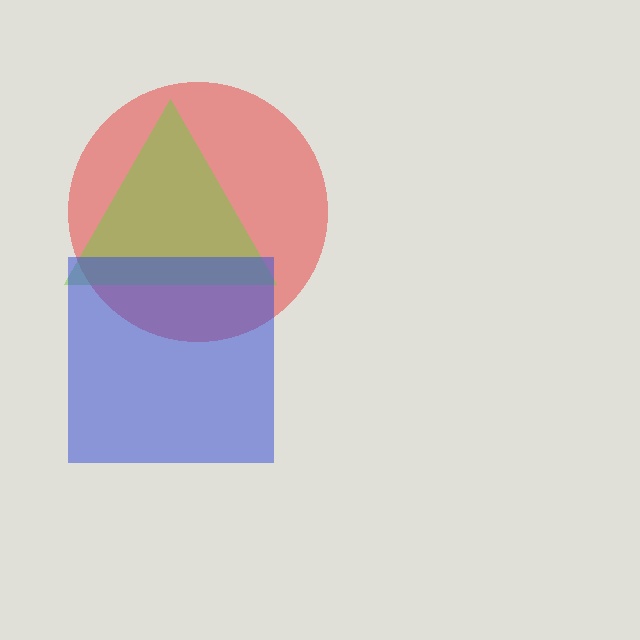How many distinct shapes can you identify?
There are 3 distinct shapes: a red circle, a lime triangle, a blue square.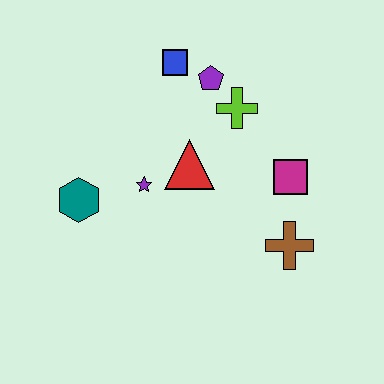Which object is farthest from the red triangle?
The brown cross is farthest from the red triangle.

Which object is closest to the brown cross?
The magenta square is closest to the brown cross.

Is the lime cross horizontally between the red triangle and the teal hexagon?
No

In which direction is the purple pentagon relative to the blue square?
The purple pentagon is to the right of the blue square.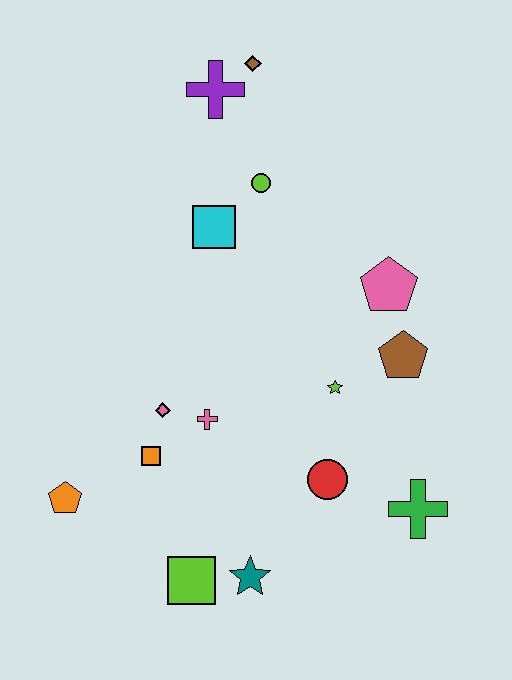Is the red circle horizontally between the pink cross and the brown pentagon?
Yes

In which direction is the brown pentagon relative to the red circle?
The brown pentagon is above the red circle.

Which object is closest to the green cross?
The red circle is closest to the green cross.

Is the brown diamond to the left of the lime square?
No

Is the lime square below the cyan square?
Yes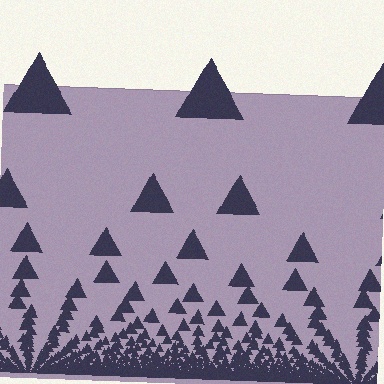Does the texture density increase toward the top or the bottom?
Density increases toward the bottom.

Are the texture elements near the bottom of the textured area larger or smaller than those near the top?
Smaller. The gradient is inverted — elements near the bottom are smaller and denser.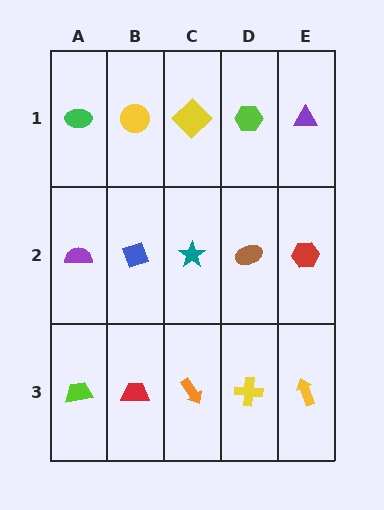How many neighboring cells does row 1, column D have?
3.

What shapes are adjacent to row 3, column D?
A brown ellipse (row 2, column D), an orange arrow (row 3, column C), a yellow arrow (row 3, column E).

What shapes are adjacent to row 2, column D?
A lime hexagon (row 1, column D), a yellow cross (row 3, column D), a teal star (row 2, column C), a red hexagon (row 2, column E).